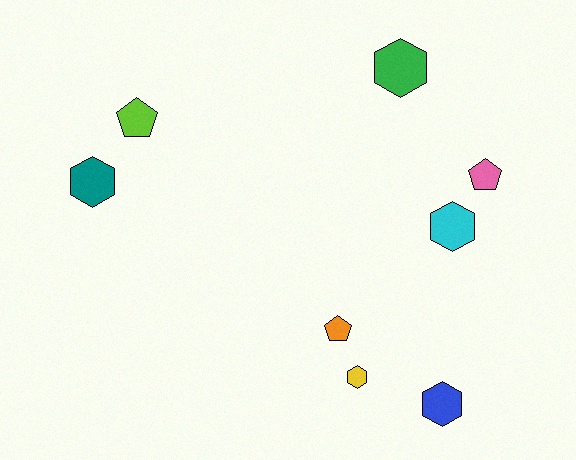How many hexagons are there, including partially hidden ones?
There are 5 hexagons.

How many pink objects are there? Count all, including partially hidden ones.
There is 1 pink object.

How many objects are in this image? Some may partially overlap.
There are 8 objects.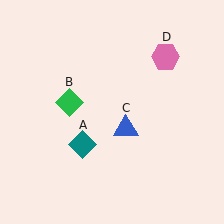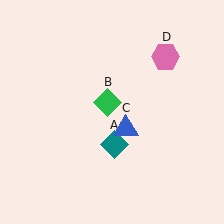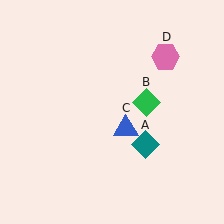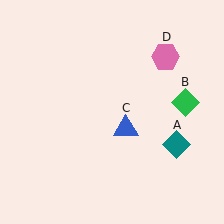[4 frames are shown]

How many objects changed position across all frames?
2 objects changed position: teal diamond (object A), green diamond (object B).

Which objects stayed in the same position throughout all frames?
Blue triangle (object C) and pink hexagon (object D) remained stationary.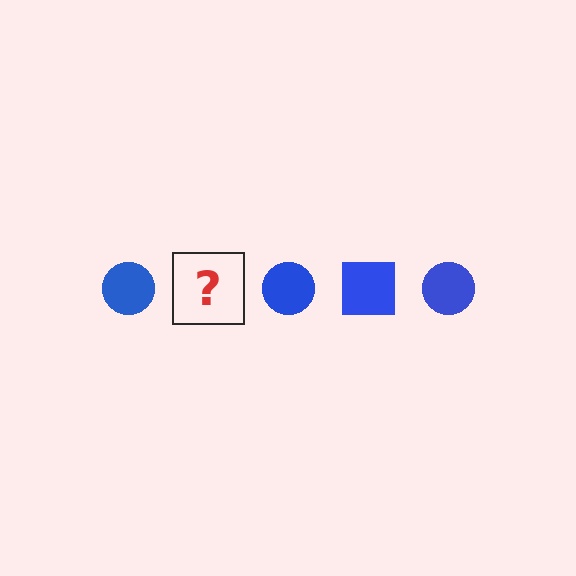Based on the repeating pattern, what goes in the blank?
The blank should be a blue square.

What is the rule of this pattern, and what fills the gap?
The rule is that the pattern cycles through circle, square shapes in blue. The gap should be filled with a blue square.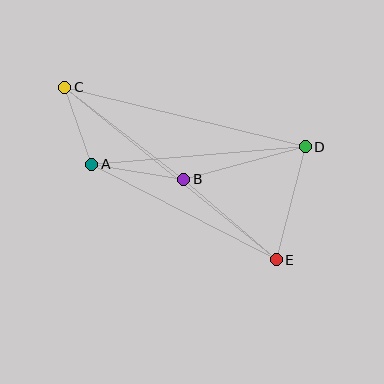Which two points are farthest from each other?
Points C and E are farthest from each other.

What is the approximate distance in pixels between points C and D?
The distance between C and D is approximately 248 pixels.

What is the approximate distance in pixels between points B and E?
The distance between B and E is approximately 123 pixels.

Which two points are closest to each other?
Points A and C are closest to each other.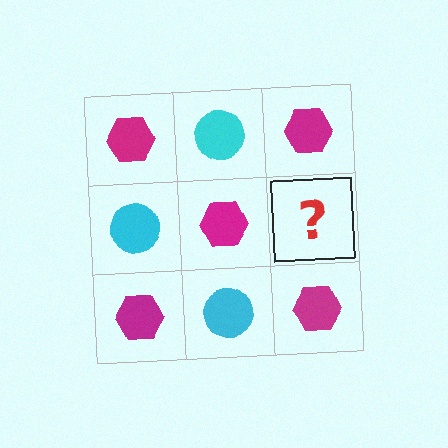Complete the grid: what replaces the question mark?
The question mark should be replaced with a cyan circle.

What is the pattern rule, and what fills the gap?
The rule is that it alternates magenta hexagon and cyan circle in a checkerboard pattern. The gap should be filled with a cyan circle.